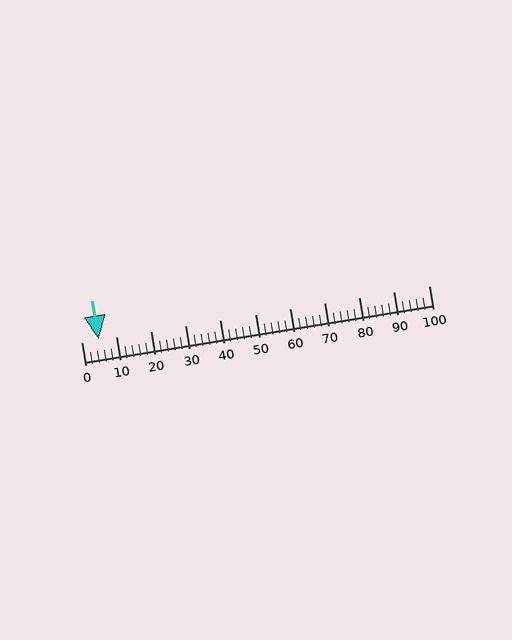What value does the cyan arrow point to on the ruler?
The cyan arrow points to approximately 5.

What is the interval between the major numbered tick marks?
The major tick marks are spaced 10 units apart.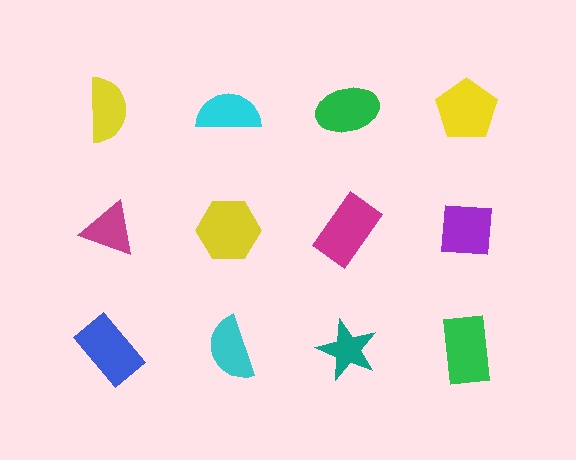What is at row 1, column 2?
A cyan semicircle.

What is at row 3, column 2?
A cyan semicircle.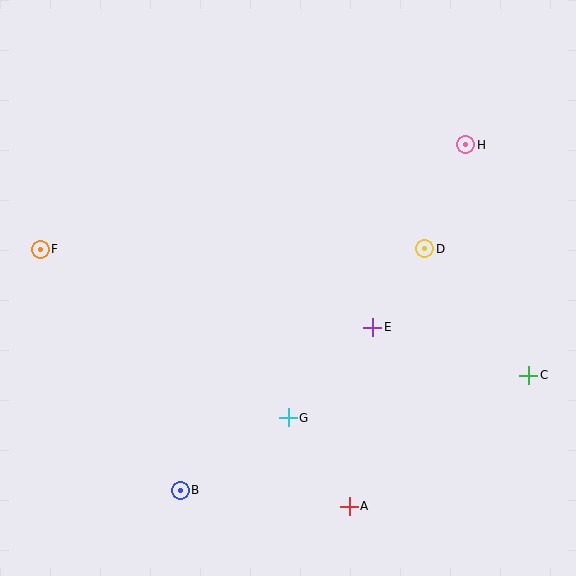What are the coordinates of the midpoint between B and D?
The midpoint between B and D is at (303, 369).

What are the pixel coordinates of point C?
Point C is at (529, 375).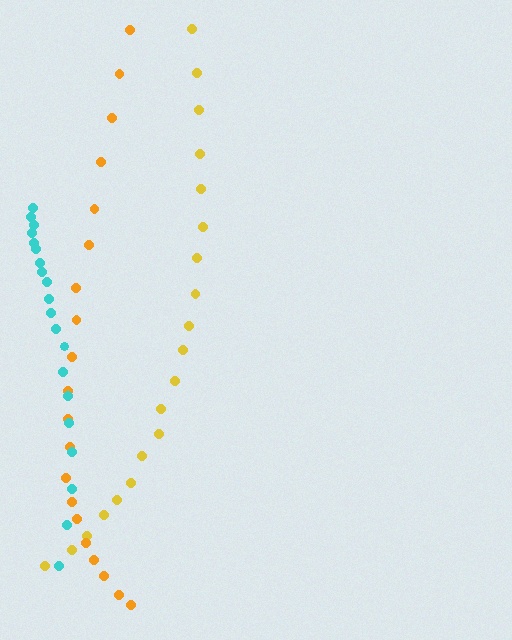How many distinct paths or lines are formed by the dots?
There are 3 distinct paths.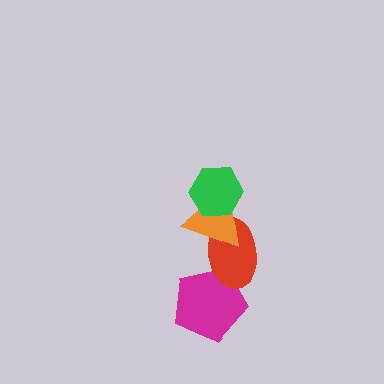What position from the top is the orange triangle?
The orange triangle is 2nd from the top.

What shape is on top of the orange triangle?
The green hexagon is on top of the orange triangle.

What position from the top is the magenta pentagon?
The magenta pentagon is 4th from the top.